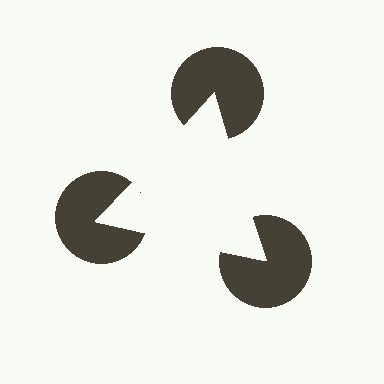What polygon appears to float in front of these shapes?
An illusory triangle — its edges are inferred from the aligned wedge cuts in the pac-man discs, not physically drawn.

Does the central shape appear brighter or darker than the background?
It typically appears slightly brighter than the background, even though no actual brightness change is drawn.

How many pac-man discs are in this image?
There are 3 — one at each vertex of the illusory triangle.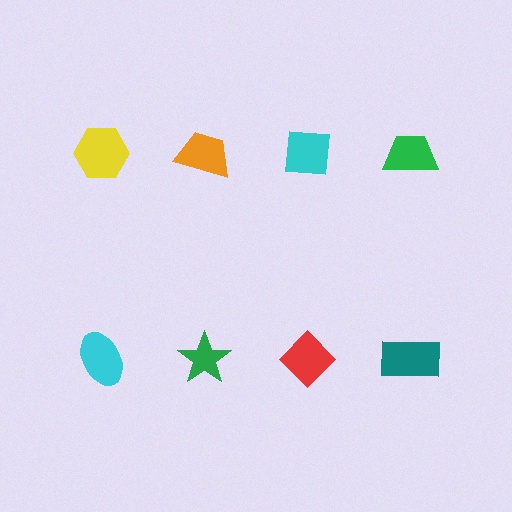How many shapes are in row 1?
4 shapes.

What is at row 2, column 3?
A red diamond.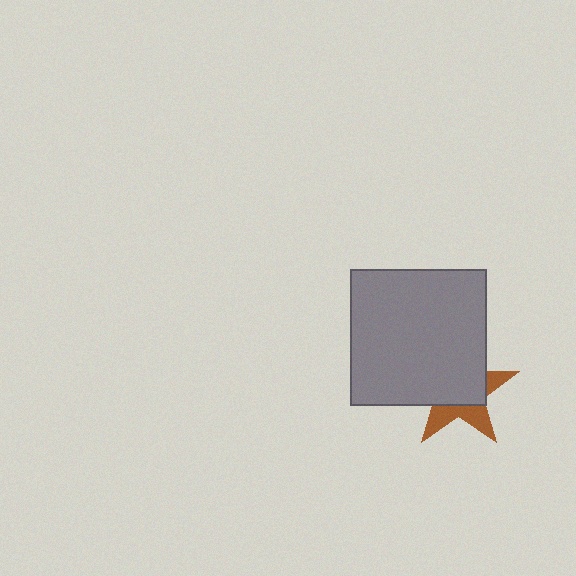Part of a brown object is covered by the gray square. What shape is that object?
It is a star.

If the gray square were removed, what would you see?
You would see the complete brown star.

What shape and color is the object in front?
The object in front is a gray square.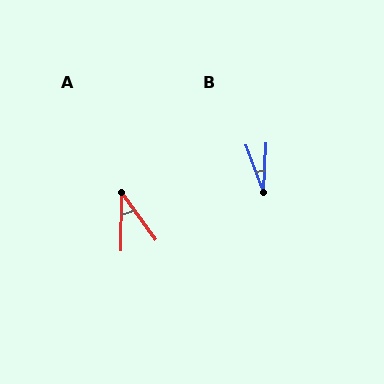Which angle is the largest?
A, at approximately 36 degrees.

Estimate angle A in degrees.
Approximately 36 degrees.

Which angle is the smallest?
B, at approximately 22 degrees.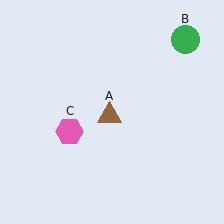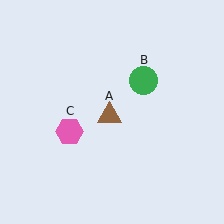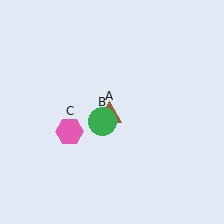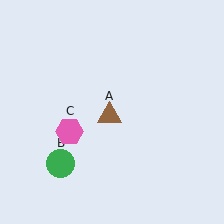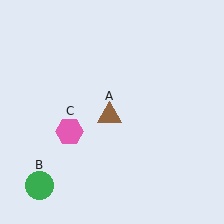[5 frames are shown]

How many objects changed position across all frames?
1 object changed position: green circle (object B).